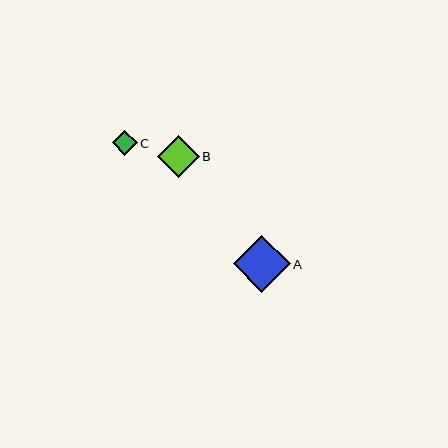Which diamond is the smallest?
Diamond C is the smallest with a size of approximately 25 pixels.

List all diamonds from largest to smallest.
From largest to smallest: A, B, C.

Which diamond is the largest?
Diamond A is the largest with a size of approximately 56 pixels.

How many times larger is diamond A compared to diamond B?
Diamond A is approximately 1.3 times the size of diamond B.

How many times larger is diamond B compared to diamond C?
Diamond B is approximately 1.7 times the size of diamond C.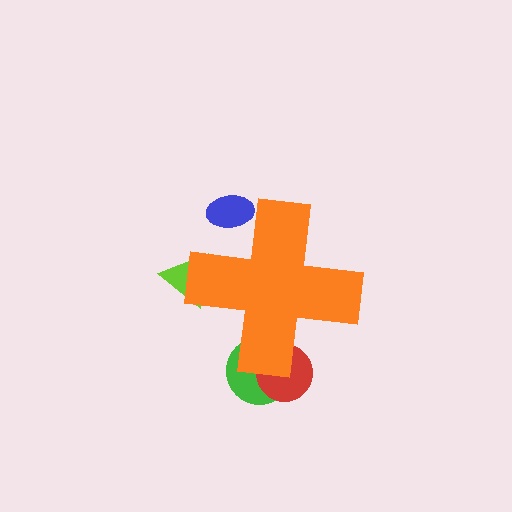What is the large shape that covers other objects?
An orange cross.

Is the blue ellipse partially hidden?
Yes, the blue ellipse is partially hidden behind the orange cross.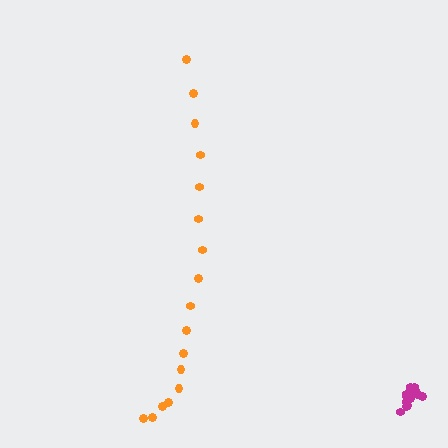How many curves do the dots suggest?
There are 2 distinct paths.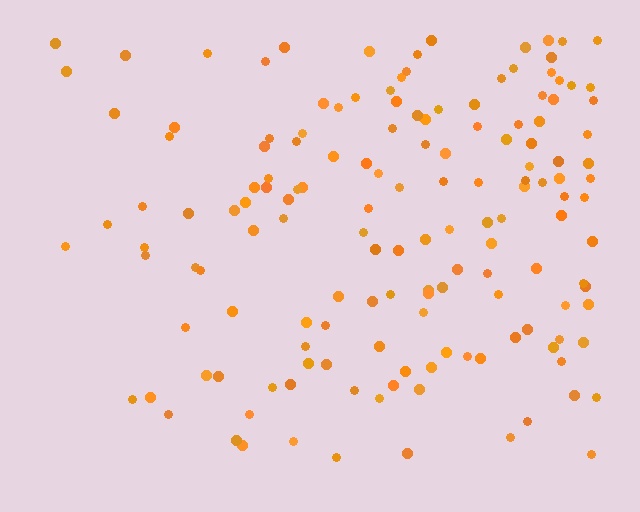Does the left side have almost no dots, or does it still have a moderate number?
Still a moderate number, just noticeably fewer than the right.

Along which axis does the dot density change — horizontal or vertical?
Horizontal.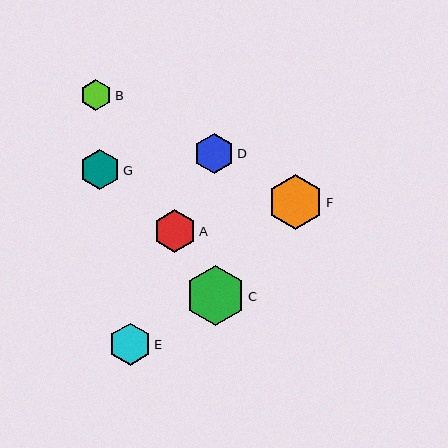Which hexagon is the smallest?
Hexagon B is the smallest with a size of approximately 31 pixels.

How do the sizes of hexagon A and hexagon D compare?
Hexagon A and hexagon D are approximately the same size.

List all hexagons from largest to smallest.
From largest to smallest: C, F, A, E, D, G, B.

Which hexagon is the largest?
Hexagon C is the largest with a size of approximately 60 pixels.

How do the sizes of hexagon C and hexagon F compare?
Hexagon C and hexagon F are approximately the same size.